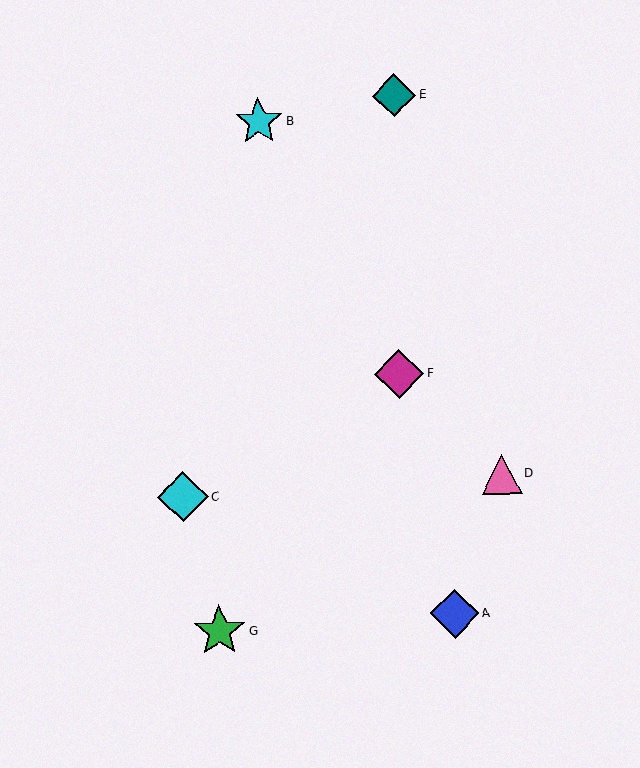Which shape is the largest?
The green star (labeled G) is the largest.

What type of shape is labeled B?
Shape B is a cyan star.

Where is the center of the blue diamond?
The center of the blue diamond is at (455, 614).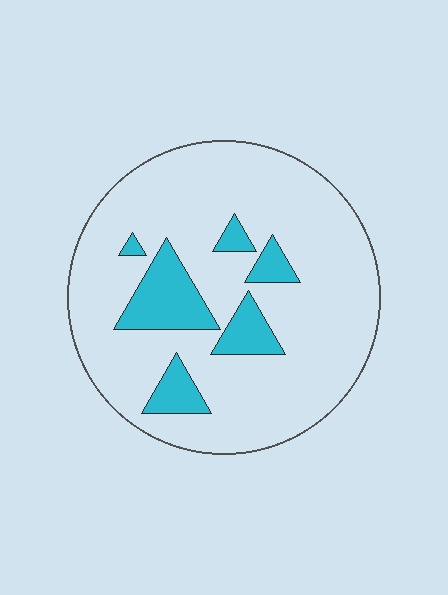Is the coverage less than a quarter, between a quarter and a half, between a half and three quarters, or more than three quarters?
Less than a quarter.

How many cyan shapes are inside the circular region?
6.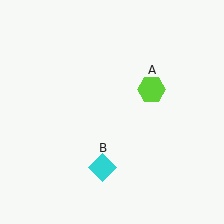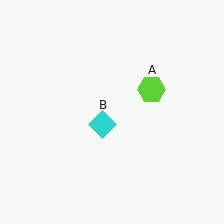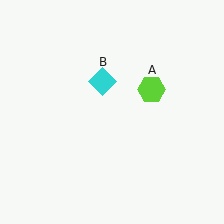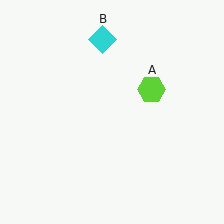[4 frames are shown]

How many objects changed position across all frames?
1 object changed position: cyan diamond (object B).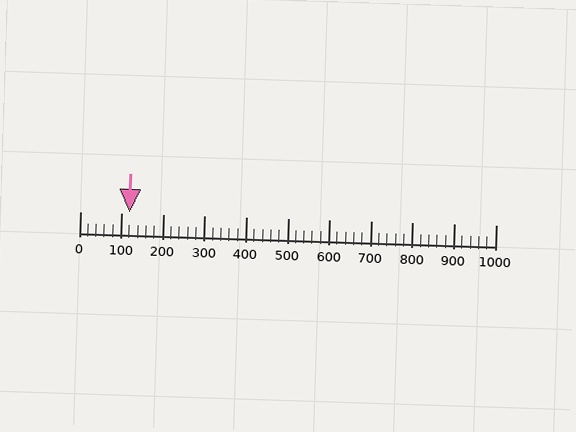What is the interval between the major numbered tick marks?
The major tick marks are spaced 100 units apart.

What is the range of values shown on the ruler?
The ruler shows values from 0 to 1000.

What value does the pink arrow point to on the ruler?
The pink arrow points to approximately 120.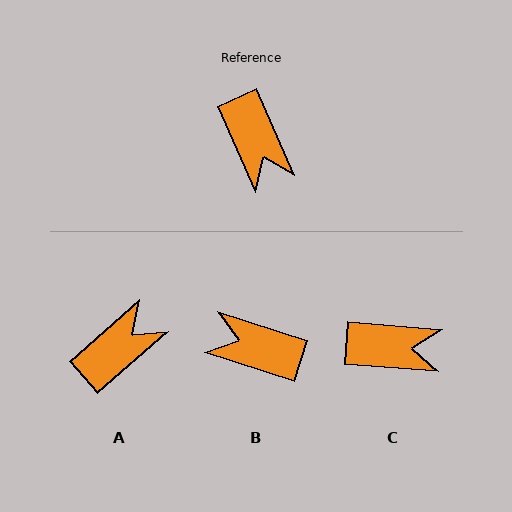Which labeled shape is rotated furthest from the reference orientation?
B, about 132 degrees away.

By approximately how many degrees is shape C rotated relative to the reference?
Approximately 62 degrees counter-clockwise.